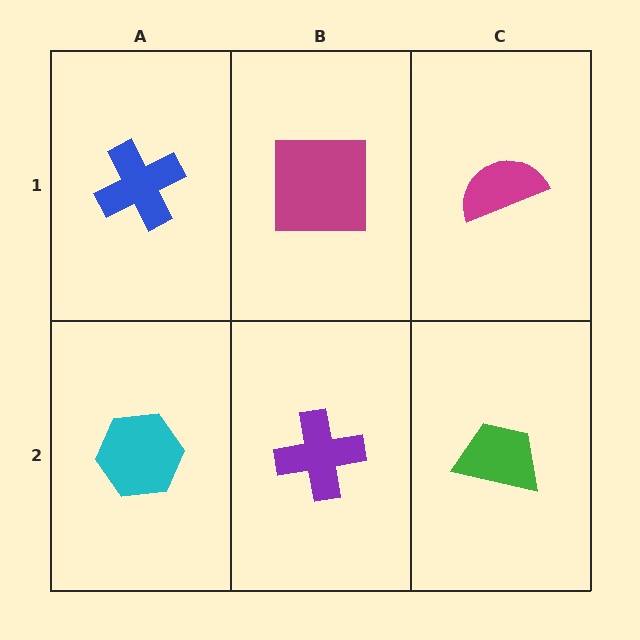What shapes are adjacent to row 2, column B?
A magenta square (row 1, column B), a cyan hexagon (row 2, column A), a green trapezoid (row 2, column C).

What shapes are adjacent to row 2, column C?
A magenta semicircle (row 1, column C), a purple cross (row 2, column B).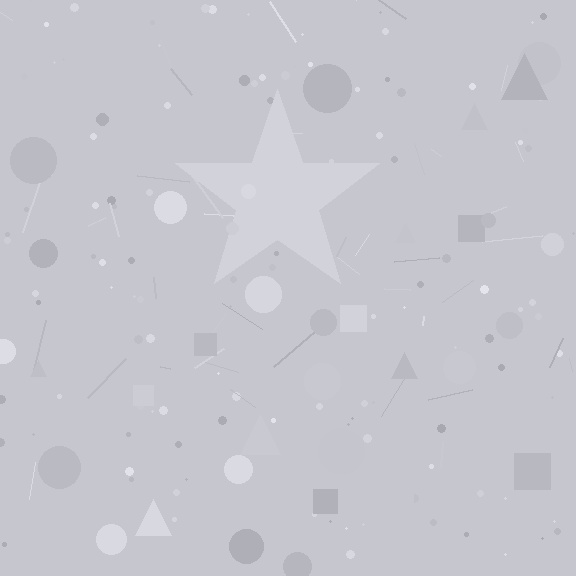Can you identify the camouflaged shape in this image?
The camouflaged shape is a star.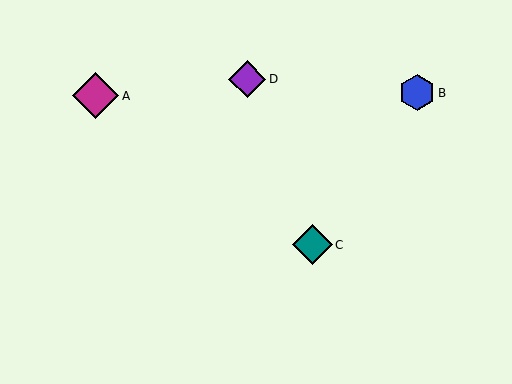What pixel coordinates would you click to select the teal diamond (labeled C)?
Click at (312, 245) to select the teal diamond C.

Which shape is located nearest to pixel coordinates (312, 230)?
The teal diamond (labeled C) at (312, 245) is nearest to that location.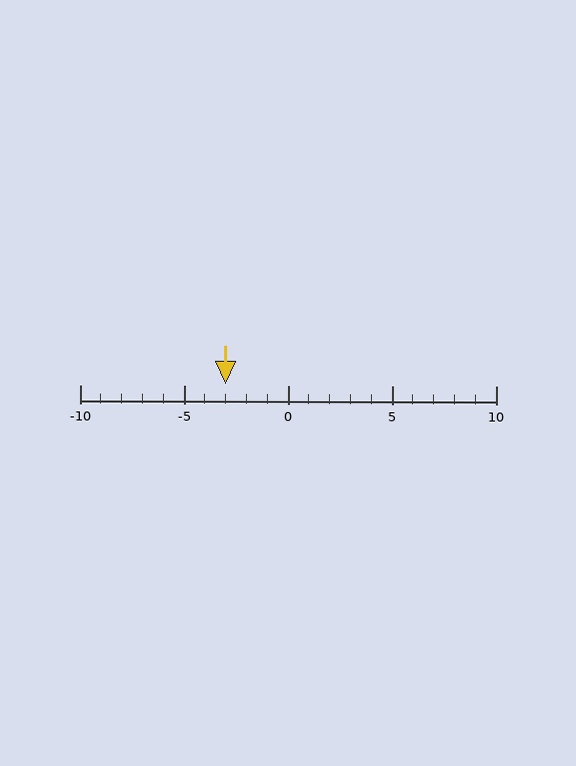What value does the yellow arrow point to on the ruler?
The yellow arrow points to approximately -3.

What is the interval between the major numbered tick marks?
The major tick marks are spaced 5 units apart.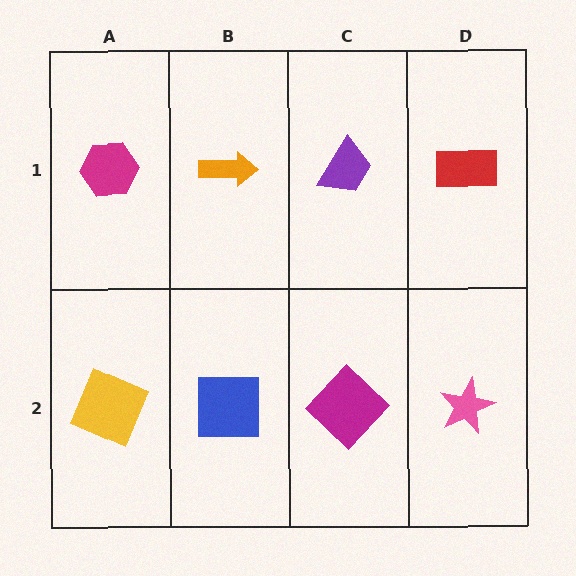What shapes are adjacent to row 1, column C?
A magenta diamond (row 2, column C), an orange arrow (row 1, column B), a red rectangle (row 1, column D).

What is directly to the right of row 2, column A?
A blue square.